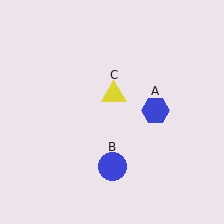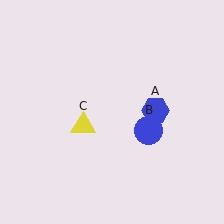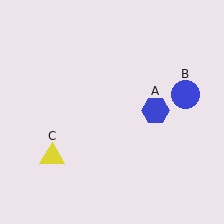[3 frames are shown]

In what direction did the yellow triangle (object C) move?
The yellow triangle (object C) moved down and to the left.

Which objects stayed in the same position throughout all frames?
Blue hexagon (object A) remained stationary.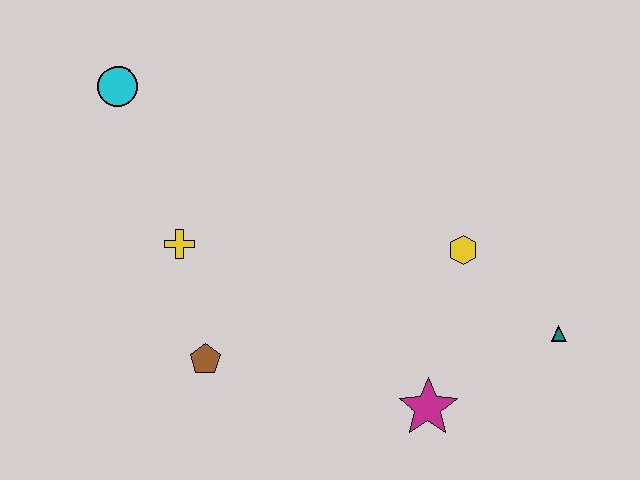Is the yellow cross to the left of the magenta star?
Yes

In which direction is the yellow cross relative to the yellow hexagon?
The yellow cross is to the left of the yellow hexagon.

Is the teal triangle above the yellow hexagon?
No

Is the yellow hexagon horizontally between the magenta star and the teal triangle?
Yes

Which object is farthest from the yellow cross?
The teal triangle is farthest from the yellow cross.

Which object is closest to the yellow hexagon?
The teal triangle is closest to the yellow hexagon.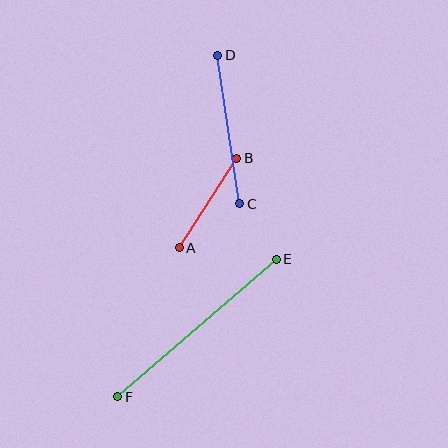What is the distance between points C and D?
The distance is approximately 150 pixels.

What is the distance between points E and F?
The distance is approximately 210 pixels.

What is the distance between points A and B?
The distance is approximately 106 pixels.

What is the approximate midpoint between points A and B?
The midpoint is at approximately (208, 203) pixels.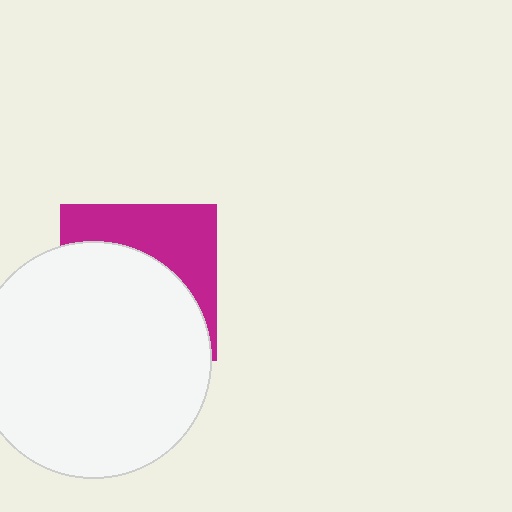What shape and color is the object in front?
The object in front is a white circle.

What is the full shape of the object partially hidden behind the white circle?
The partially hidden object is a magenta square.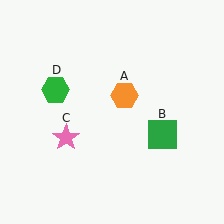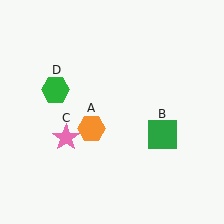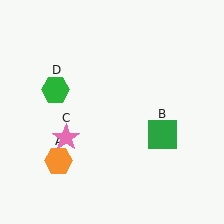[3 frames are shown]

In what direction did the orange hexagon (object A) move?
The orange hexagon (object A) moved down and to the left.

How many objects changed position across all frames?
1 object changed position: orange hexagon (object A).